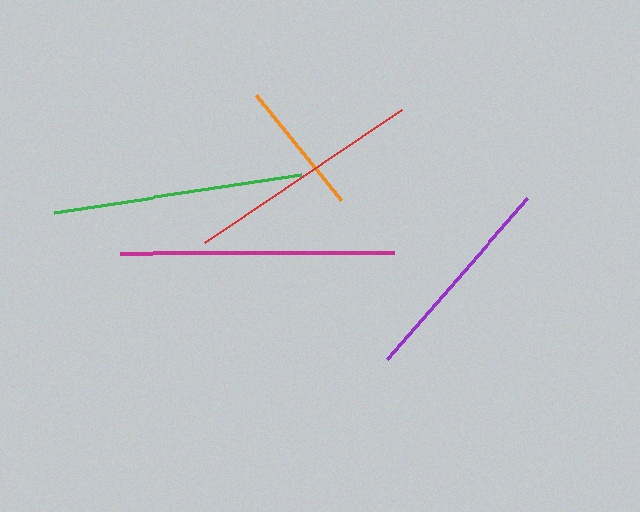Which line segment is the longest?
The magenta line is the longest at approximately 275 pixels.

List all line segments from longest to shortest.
From longest to shortest: magenta, green, red, purple, orange.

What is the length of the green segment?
The green segment is approximately 250 pixels long.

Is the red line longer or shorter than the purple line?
The red line is longer than the purple line.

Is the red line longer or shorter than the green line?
The green line is longer than the red line.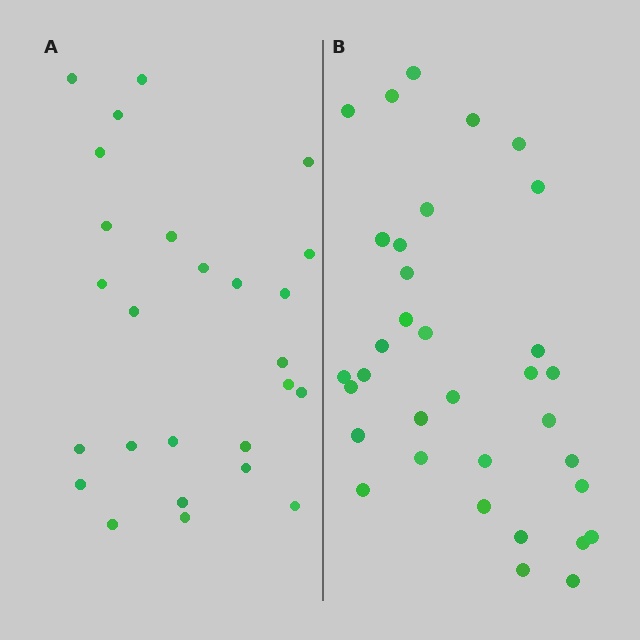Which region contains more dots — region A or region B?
Region B (the right region) has more dots.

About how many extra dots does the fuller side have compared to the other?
Region B has roughly 8 or so more dots than region A.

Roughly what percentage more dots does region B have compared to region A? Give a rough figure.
About 30% more.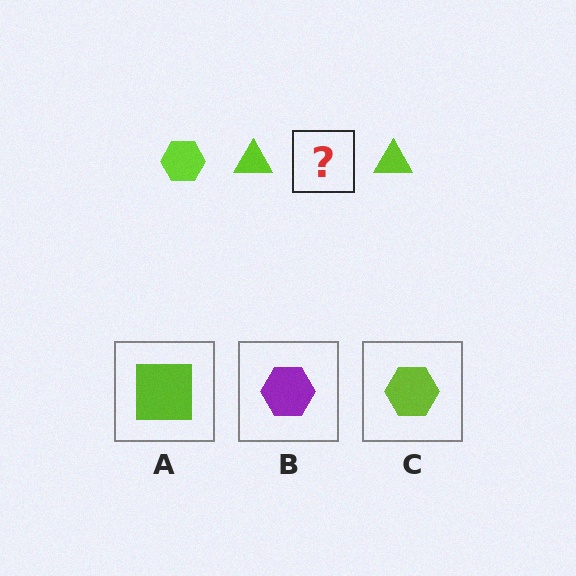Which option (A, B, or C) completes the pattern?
C.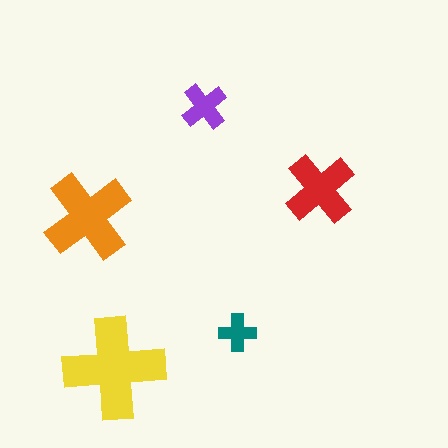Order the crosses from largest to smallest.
the yellow one, the orange one, the red one, the purple one, the teal one.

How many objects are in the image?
There are 5 objects in the image.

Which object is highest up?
The purple cross is topmost.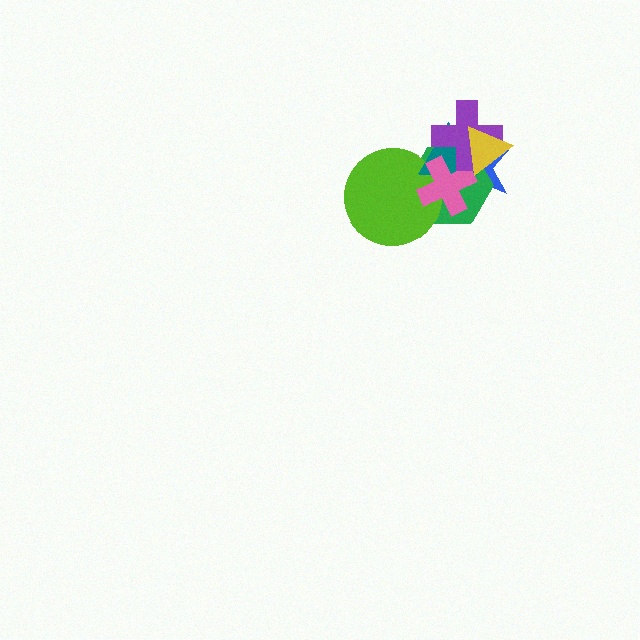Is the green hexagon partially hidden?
Yes, it is partially covered by another shape.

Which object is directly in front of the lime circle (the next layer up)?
The teal triangle is directly in front of the lime circle.